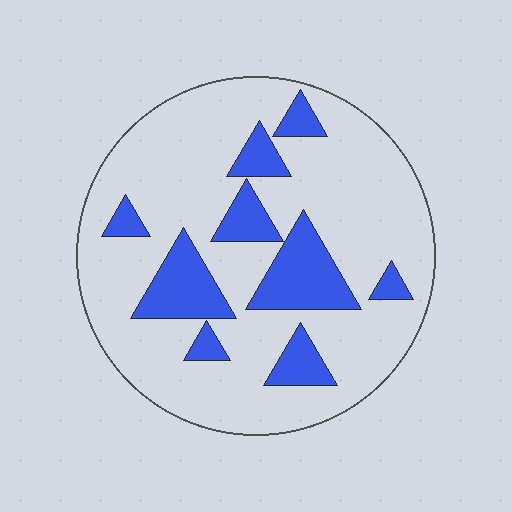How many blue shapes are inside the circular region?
9.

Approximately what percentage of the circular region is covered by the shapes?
Approximately 20%.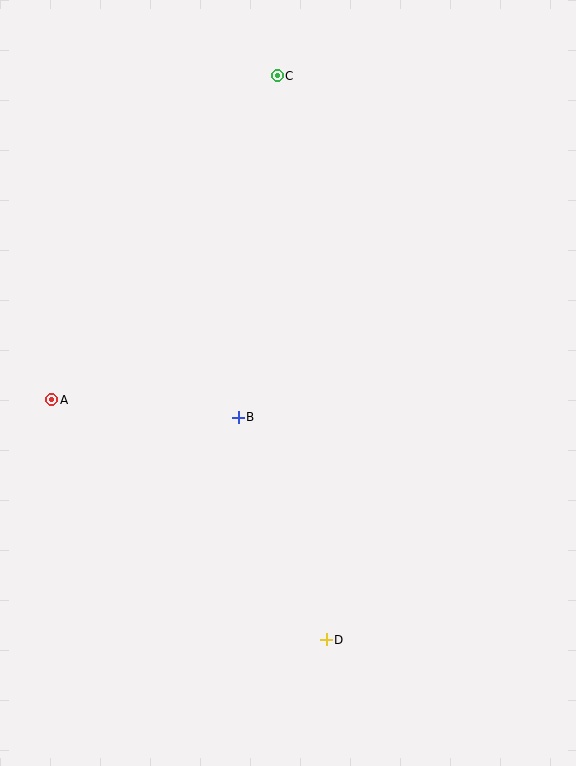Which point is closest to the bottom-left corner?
Point D is closest to the bottom-left corner.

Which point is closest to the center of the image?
Point B at (238, 417) is closest to the center.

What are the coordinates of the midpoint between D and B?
The midpoint between D and B is at (282, 529).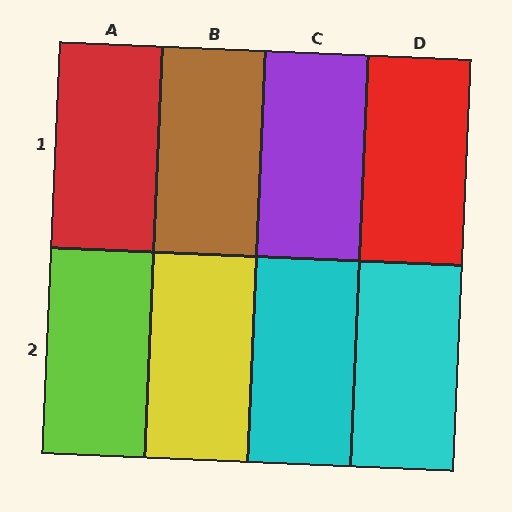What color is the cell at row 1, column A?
Red.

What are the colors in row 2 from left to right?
Lime, yellow, cyan, cyan.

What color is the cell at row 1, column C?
Purple.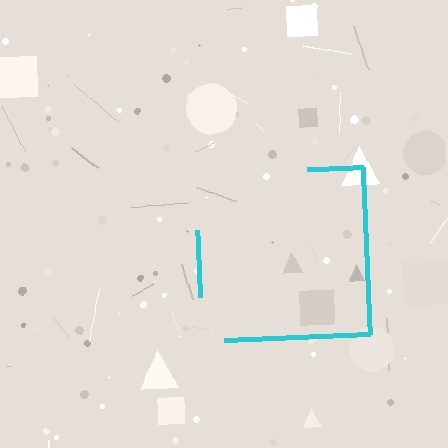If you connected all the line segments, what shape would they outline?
They would outline a square.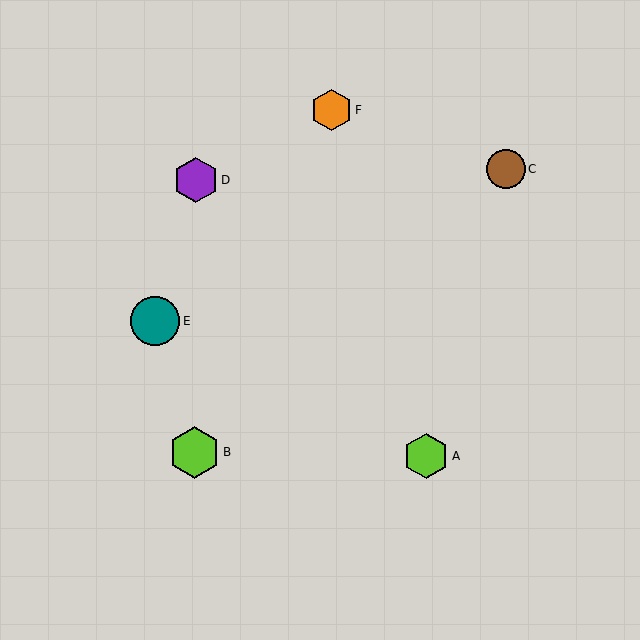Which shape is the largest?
The lime hexagon (labeled B) is the largest.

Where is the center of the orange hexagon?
The center of the orange hexagon is at (331, 110).